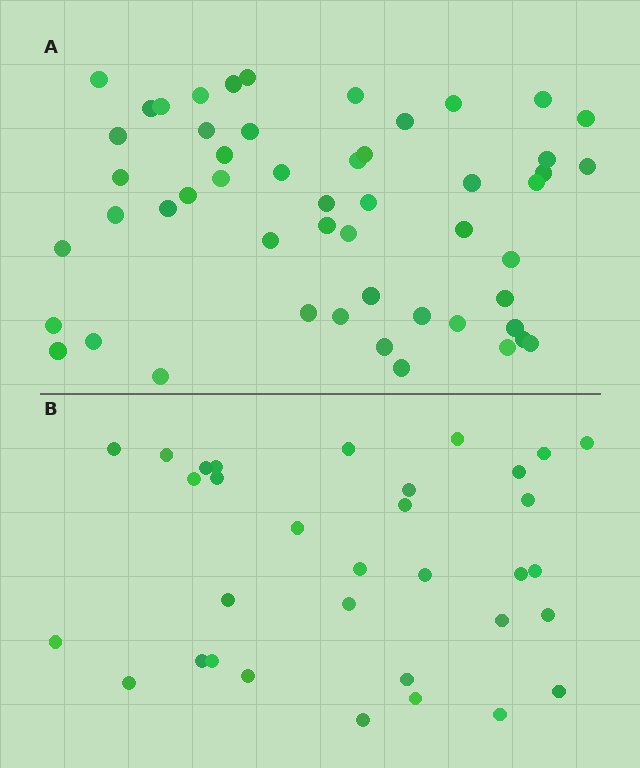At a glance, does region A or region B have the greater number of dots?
Region A (the top region) has more dots.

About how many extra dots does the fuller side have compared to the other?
Region A has approximately 20 more dots than region B.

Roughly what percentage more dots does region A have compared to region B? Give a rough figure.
About 60% more.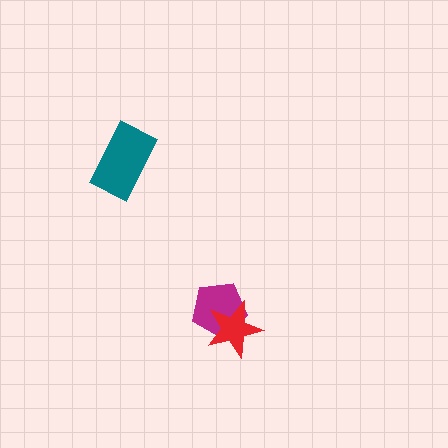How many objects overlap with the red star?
1 object overlaps with the red star.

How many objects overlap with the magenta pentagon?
1 object overlaps with the magenta pentagon.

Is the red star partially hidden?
No, no other shape covers it.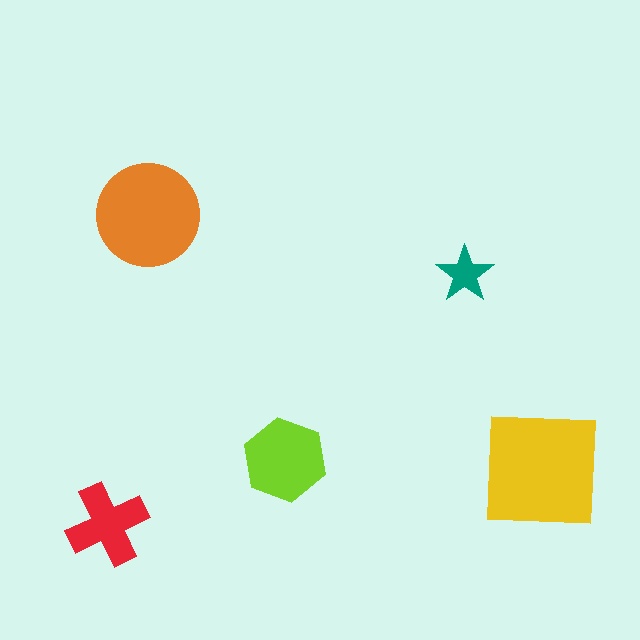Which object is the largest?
The yellow square.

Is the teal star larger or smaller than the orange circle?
Smaller.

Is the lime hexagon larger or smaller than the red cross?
Larger.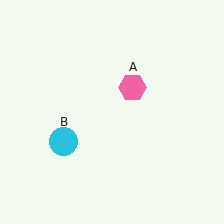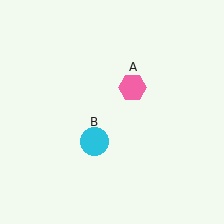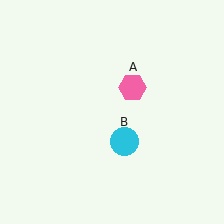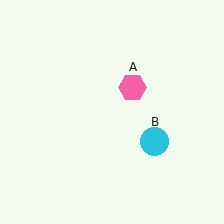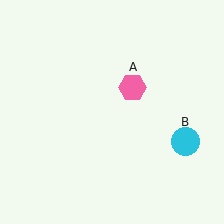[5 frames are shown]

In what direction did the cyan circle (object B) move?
The cyan circle (object B) moved right.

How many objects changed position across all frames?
1 object changed position: cyan circle (object B).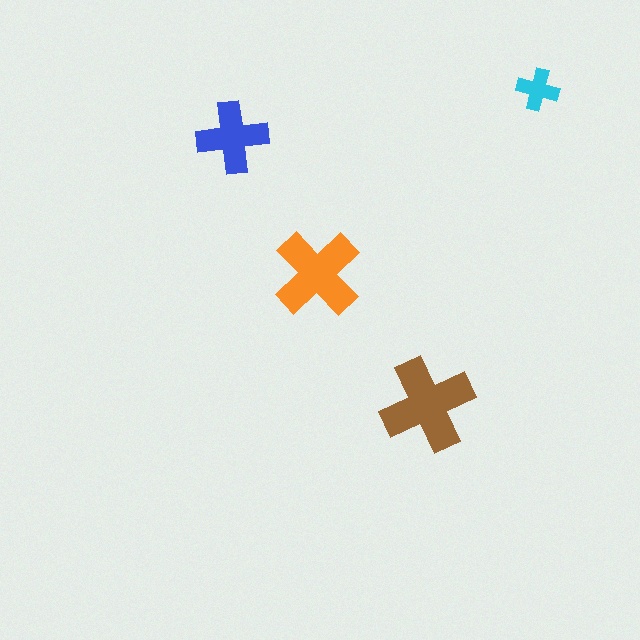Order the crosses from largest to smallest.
the brown one, the orange one, the blue one, the cyan one.